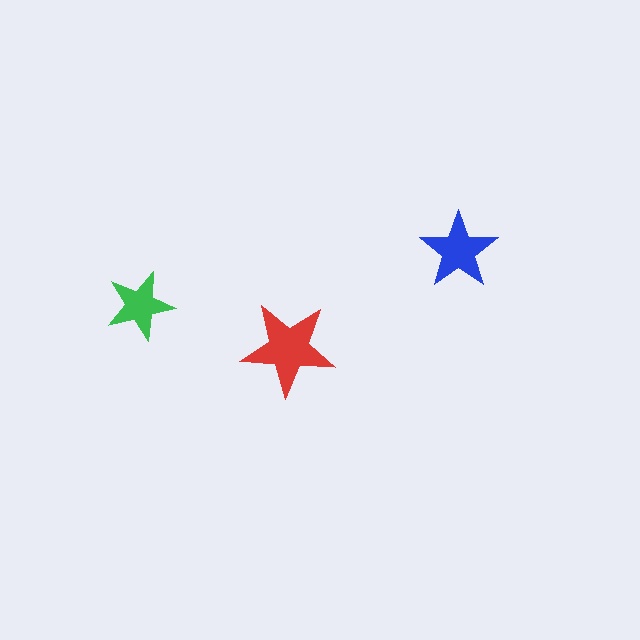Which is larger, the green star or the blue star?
The blue one.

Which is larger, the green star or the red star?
The red one.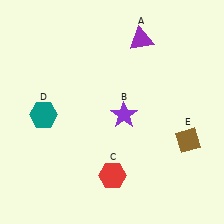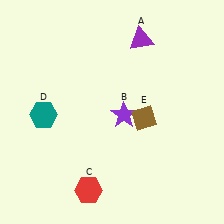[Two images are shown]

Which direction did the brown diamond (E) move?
The brown diamond (E) moved left.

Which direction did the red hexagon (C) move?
The red hexagon (C) moved left.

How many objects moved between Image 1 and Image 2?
2 objects moved between the two images.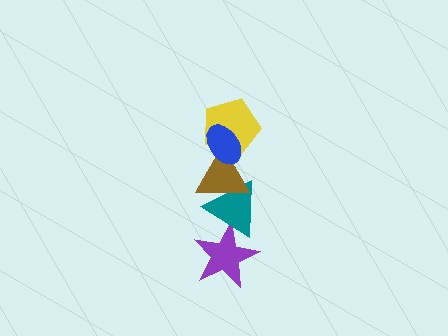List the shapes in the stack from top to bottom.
From top to bottom: the blue ellipse, the yellow pentagon, the brown triangle, the teal triangle, the purple star.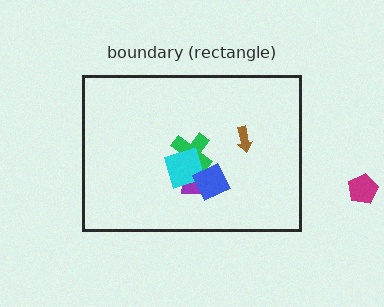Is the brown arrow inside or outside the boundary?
Inside.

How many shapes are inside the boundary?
5 inside, 1 outside.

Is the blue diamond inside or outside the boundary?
Inside.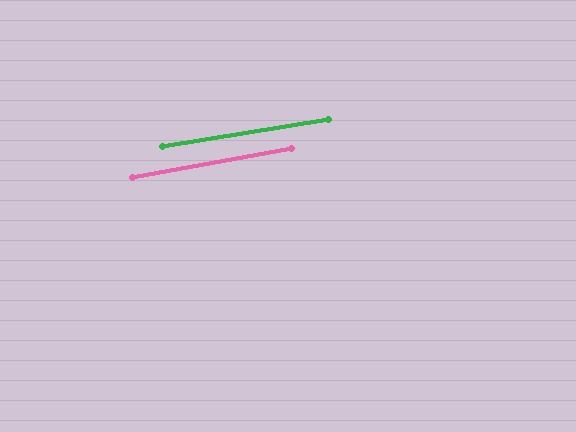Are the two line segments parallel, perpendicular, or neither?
Parallel — their directions differ by only 0.8°.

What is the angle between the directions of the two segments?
Approximately 1 degree.